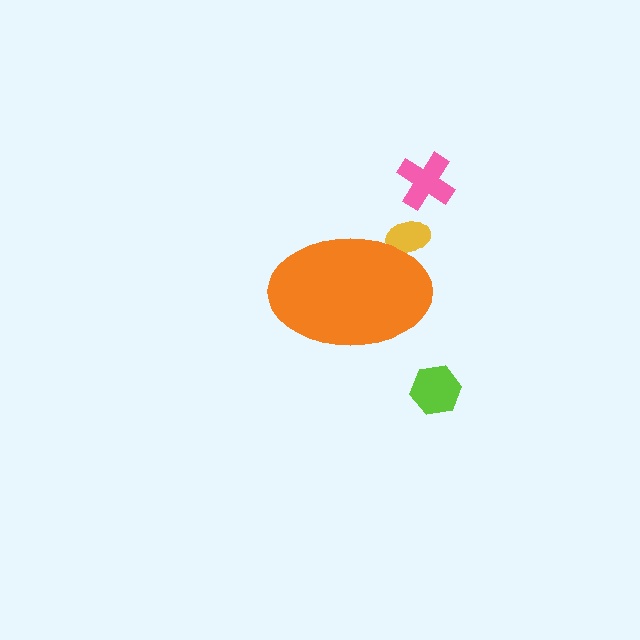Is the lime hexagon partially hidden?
No, the lime hexagon is fully visible.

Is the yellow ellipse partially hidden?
Yes, the yellow ellipse is partially hidden behind the orange ellipse.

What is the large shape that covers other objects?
An orange ellipse.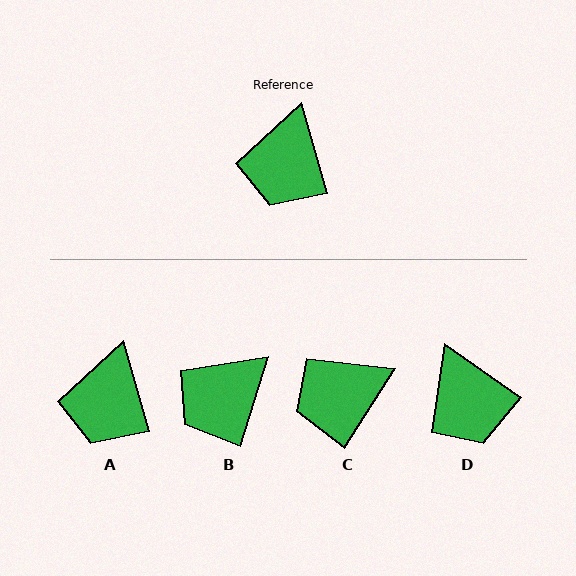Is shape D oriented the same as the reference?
No, it is off by about 39 degrees.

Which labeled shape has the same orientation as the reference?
A.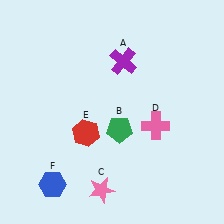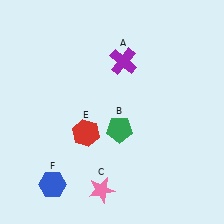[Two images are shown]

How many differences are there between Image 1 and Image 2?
There is 1 difference between the two images.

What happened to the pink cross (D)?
The pink cross (D) was removed in Image 2. It was in the bottom-right area of Image 1.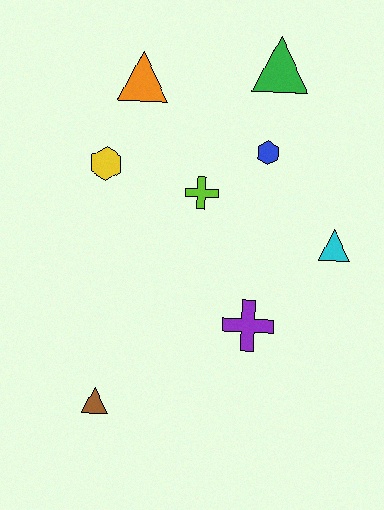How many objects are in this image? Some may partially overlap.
There are 8 objects.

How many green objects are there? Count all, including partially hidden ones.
There is 1 green object.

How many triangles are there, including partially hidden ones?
There are 4 triangles.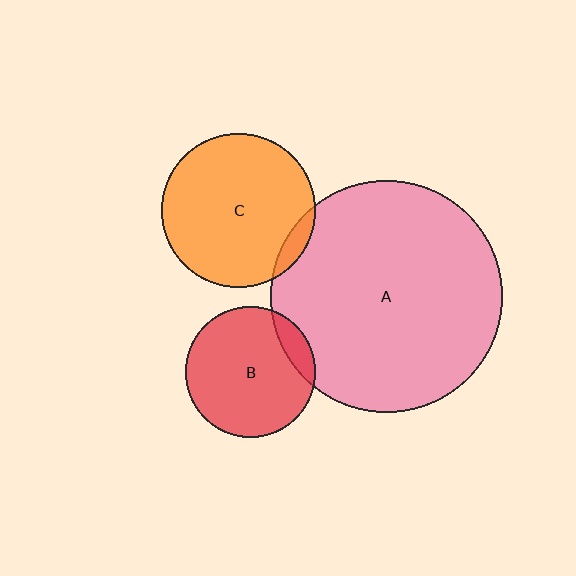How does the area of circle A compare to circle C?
Approximately 2.3 times.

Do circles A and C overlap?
Yes.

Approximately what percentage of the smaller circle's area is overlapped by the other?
Approximately 5%.